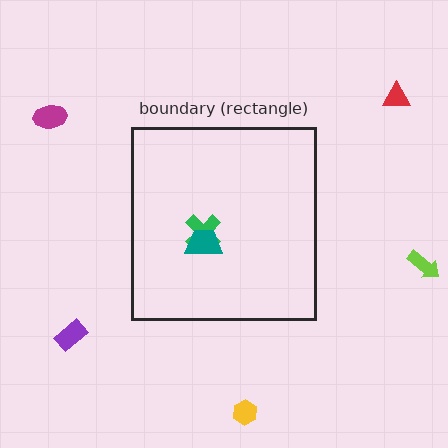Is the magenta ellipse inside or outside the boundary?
Outside.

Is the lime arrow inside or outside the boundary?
Outside.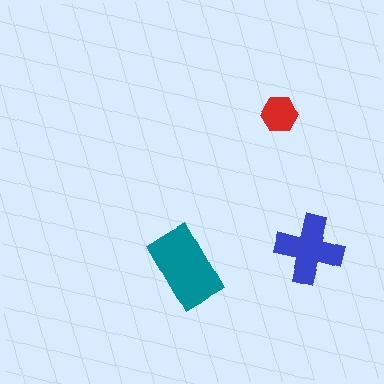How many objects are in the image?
There are 3 objects in the image.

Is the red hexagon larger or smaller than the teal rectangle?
Smaller.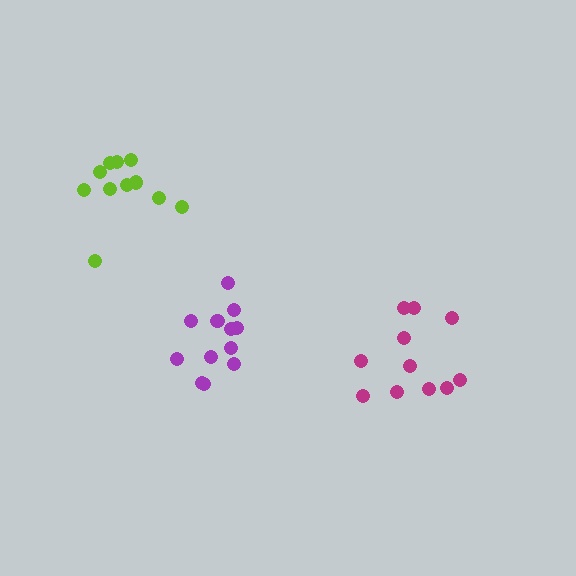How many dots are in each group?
Group 1: 12 dots, Group 2: 11 dots, Group 3: 11 dots (34 total).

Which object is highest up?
The lime cluster is topmost.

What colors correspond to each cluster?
The clusters are colored: purple, magenta, lime.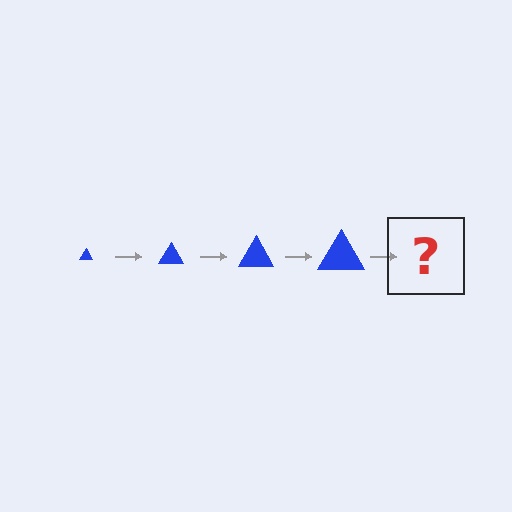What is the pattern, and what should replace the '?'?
The pattern is that the triangle gets progressively larger each step. The '?' should be a blue triangle, larger than the previous one.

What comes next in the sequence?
The next element should be a blue triangle, larger than the previous one.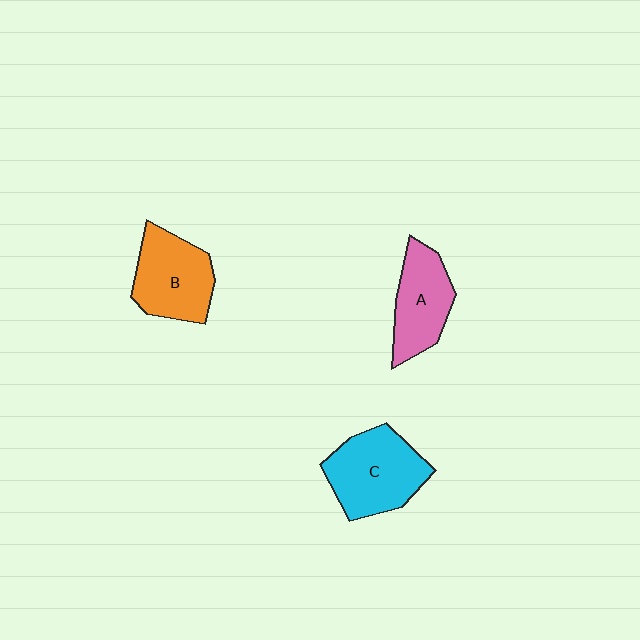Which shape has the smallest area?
Shape A (pink).